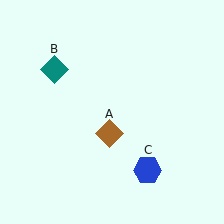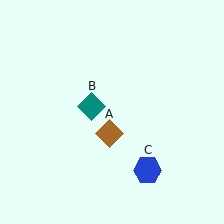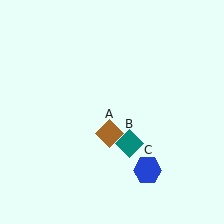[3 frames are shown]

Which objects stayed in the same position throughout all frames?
Brown diamond (object A) and blue hexagon (object C) remained stationary.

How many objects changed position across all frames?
1 object changed position: teal diamond (object B).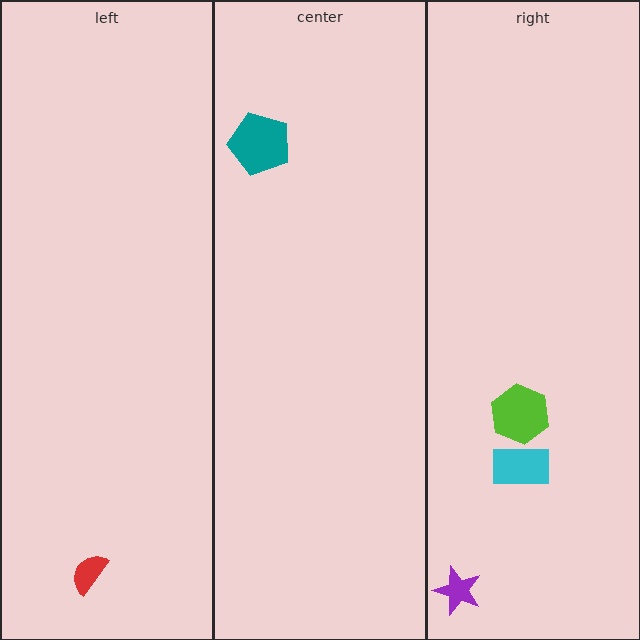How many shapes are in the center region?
1.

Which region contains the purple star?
The right region.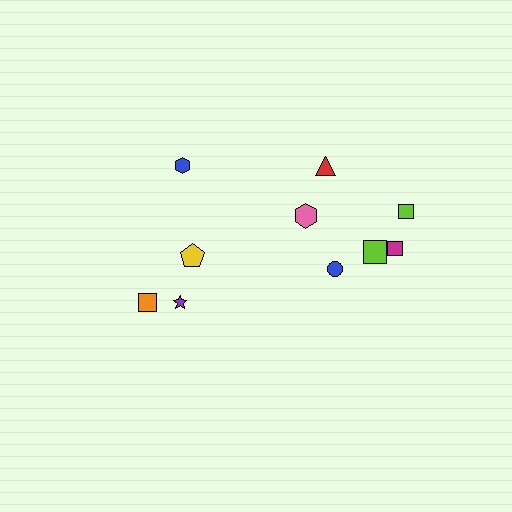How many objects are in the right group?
There are 6 objects.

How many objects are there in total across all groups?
There are 10 objects.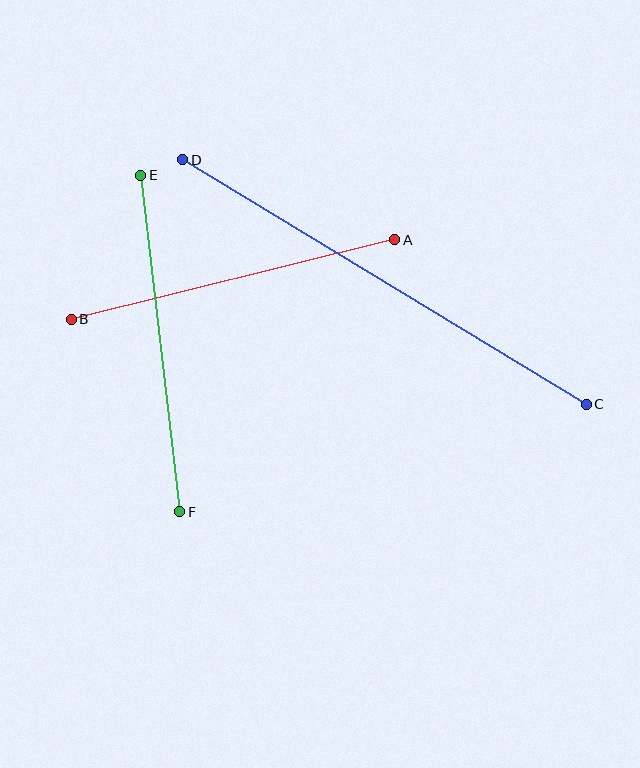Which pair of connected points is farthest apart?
Points C and D are farthest apart.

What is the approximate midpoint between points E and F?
The midpoint is at approximately (160, 344) pixels.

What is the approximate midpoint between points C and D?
The midpoint is at approximately (385, 282) pixels.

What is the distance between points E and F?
The distance is approximately 339 pixels.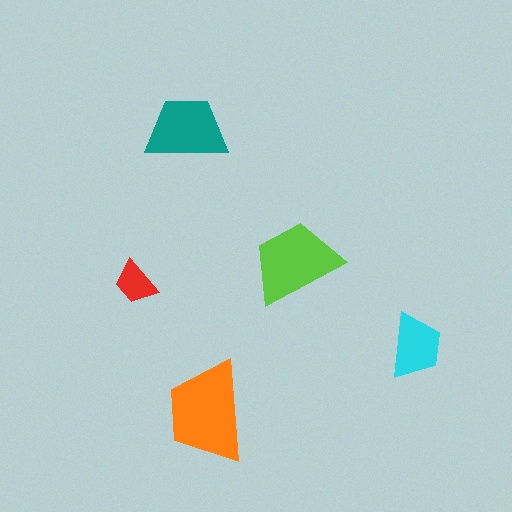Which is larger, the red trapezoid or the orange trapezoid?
The orange one.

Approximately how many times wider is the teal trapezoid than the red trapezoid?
About 2 times wider.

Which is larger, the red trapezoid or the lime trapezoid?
The lime one.